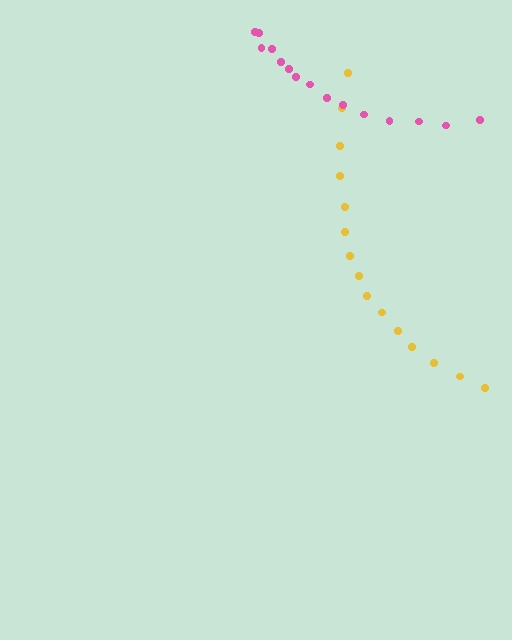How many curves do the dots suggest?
There are 2 distinct paths.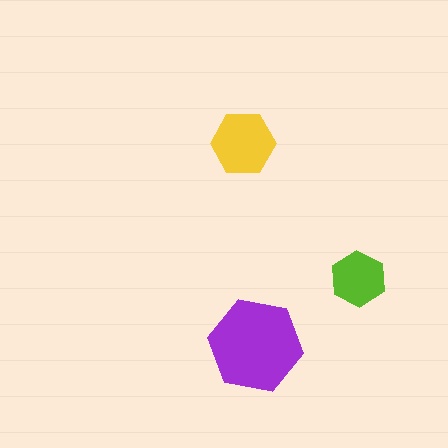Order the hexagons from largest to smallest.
the purple one, the yellow one, the lime one.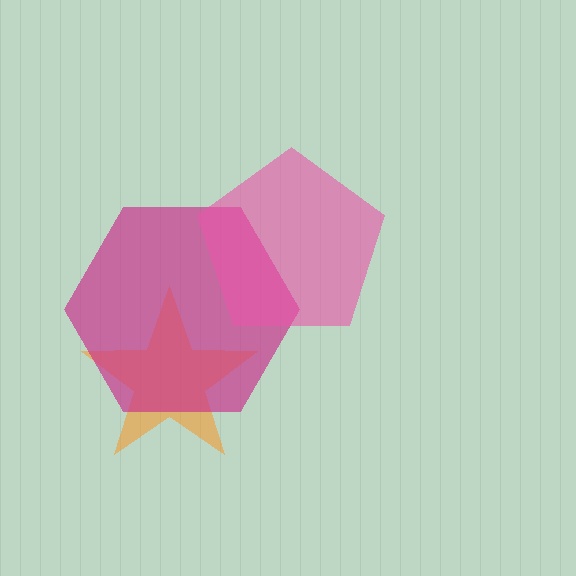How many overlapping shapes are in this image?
There are 3 overlapping shapes in the image.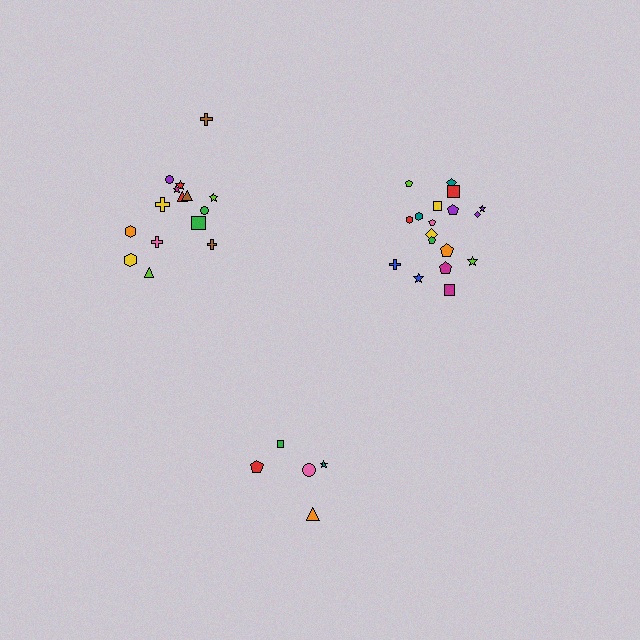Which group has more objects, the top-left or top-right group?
The top-right group.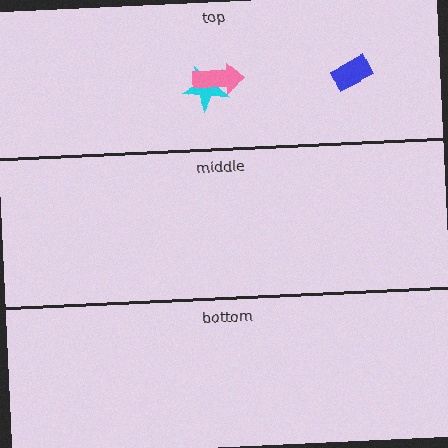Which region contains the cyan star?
The top region.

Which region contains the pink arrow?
The top region.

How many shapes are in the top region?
3.